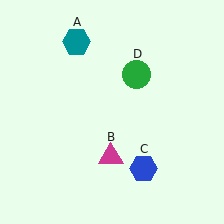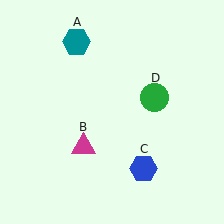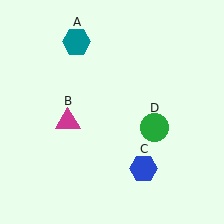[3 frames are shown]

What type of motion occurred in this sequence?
The magenta triangle (object B), green circle (object D) rotated clockwise around the center of the scene.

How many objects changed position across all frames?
2 objects changed position: magenta triangle (object B), green circle (object D).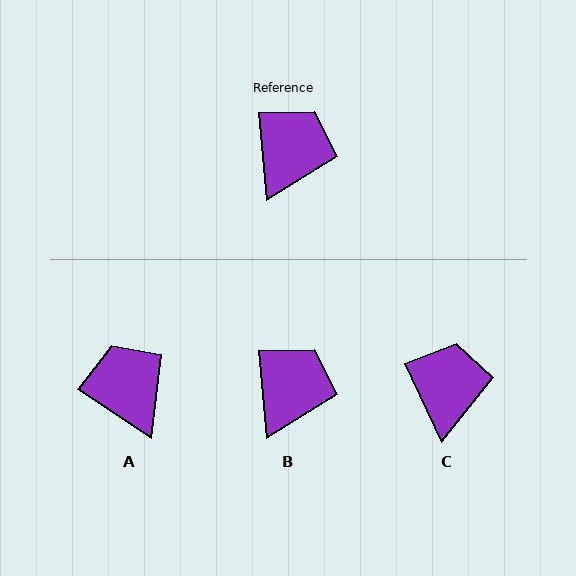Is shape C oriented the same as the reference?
No, it is off by about 20 degrees.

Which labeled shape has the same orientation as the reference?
B.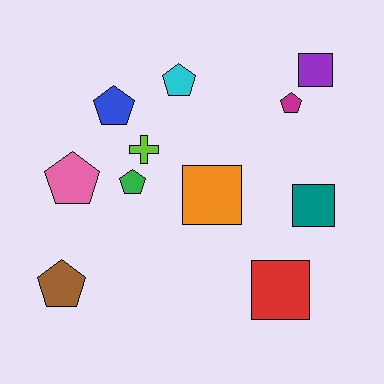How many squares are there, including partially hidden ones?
There are 4 squares.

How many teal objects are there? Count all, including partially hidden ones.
There is 1 teal object.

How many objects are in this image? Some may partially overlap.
There are 11 objects.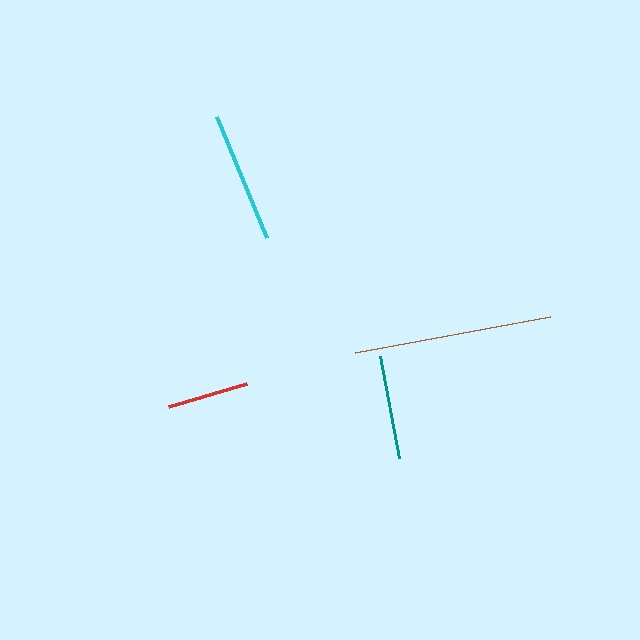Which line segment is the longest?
The brown line is the longest at approximately 198 pixels.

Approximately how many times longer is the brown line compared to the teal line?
The brown line is approximately 1.9 times the length of the teal line.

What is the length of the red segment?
The red segment is approximately 82 pixels long.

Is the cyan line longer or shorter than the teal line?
The cyan line is longer than the teal line.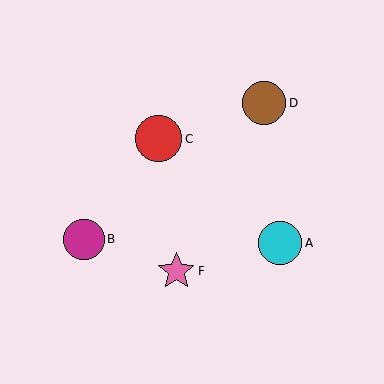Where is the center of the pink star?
The center of the pink star is at (176, 271).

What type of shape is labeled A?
Shape A is a cyan circle.